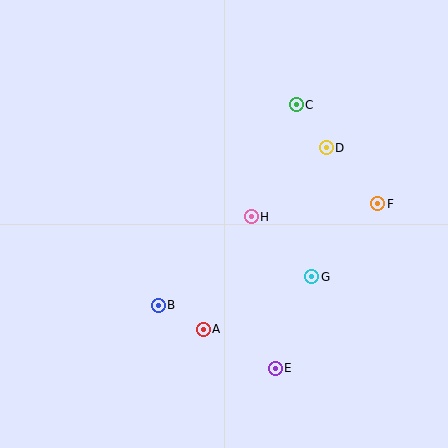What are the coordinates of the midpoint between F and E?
The midpoint between F and E is at (326, 286).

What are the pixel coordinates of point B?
Point B is at (158, 305).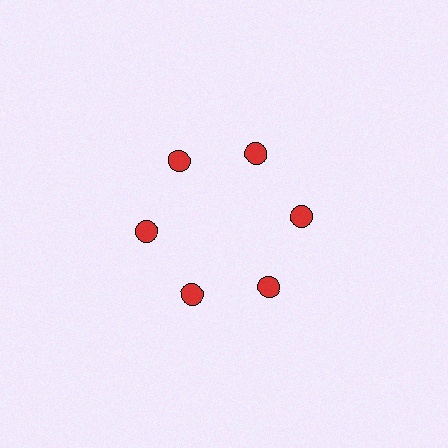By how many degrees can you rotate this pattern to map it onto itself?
The pattern maps onto itself every 60 degrees of rotation.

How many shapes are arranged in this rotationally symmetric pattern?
There are 6 shapes, arranged in 6 groups of 1.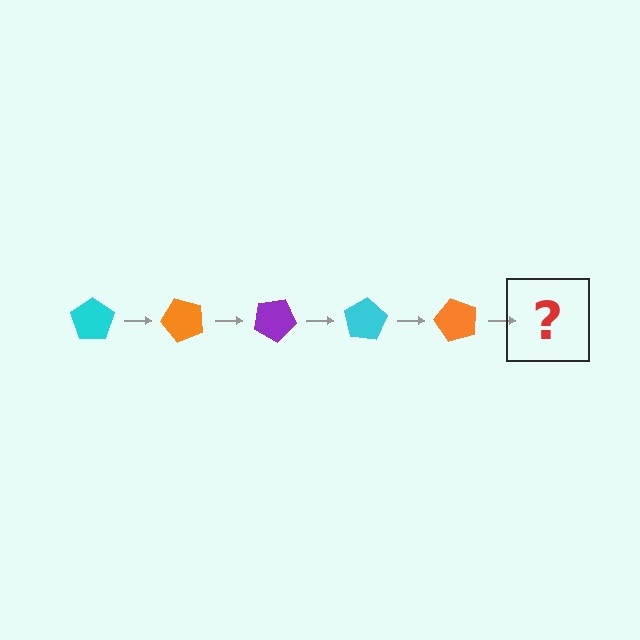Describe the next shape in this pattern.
It should be a purple pentagon, rotated 250 degrees from the start.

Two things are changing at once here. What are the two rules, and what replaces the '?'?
The two rules are that it rotates 50 degrees each step and the color cycles through cyan, orange, and purple. The '?' should be a purple pentagon, rotated 250 degrees from the start.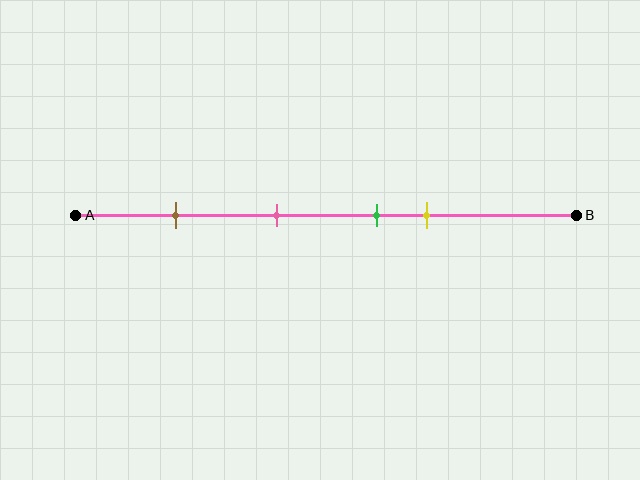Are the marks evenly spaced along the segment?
No, the marks are not evenly spaced.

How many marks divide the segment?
There are 4 marks dividing the segment.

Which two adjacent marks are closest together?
The green and yellow marks are the closest adjacent pair.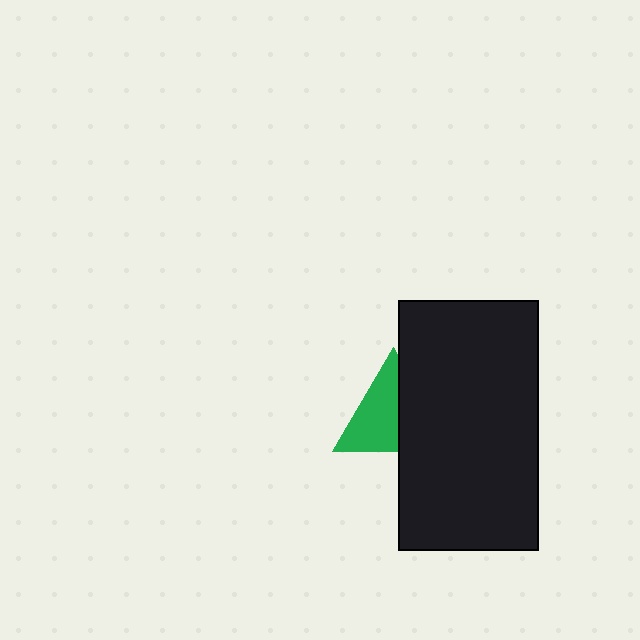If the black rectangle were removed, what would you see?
You would see the complete green triangle.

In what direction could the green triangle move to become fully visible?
The green triangle could move left. That would shift it out from behind the black rectangle entirely.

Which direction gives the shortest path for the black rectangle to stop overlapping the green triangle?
Moving right gives the shortest separation.